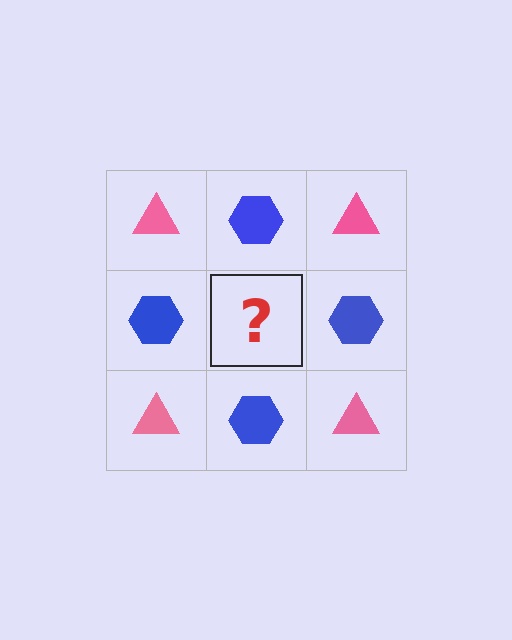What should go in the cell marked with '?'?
The missing cell should contain a pink triangle.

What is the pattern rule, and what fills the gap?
The rule is that it alternates pink triangle and blue hexagon in a checkerboard pattern. The gap should be filled with a pink triangle.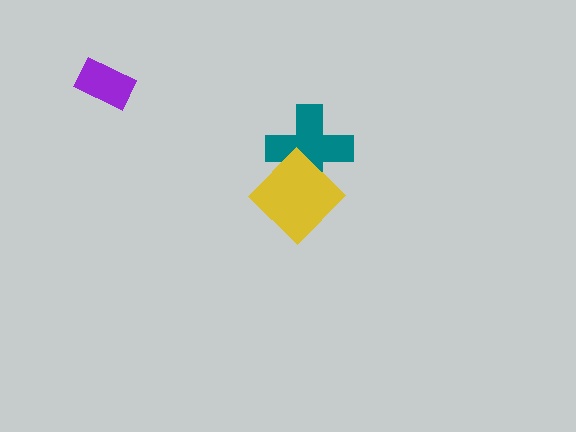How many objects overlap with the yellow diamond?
1 object overlaps with the yellow diamond.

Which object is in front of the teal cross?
The yellow diamond is in front of the teal cross.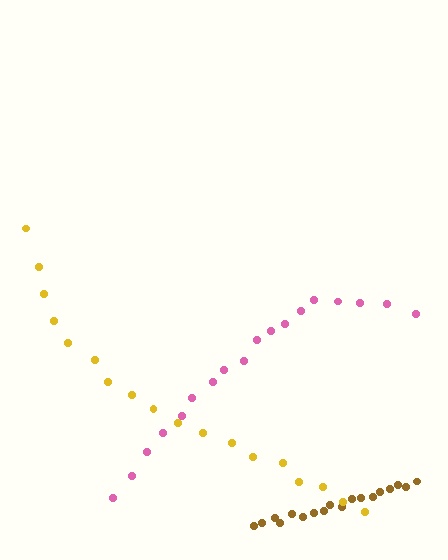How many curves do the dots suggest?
There are 3 distinct paths.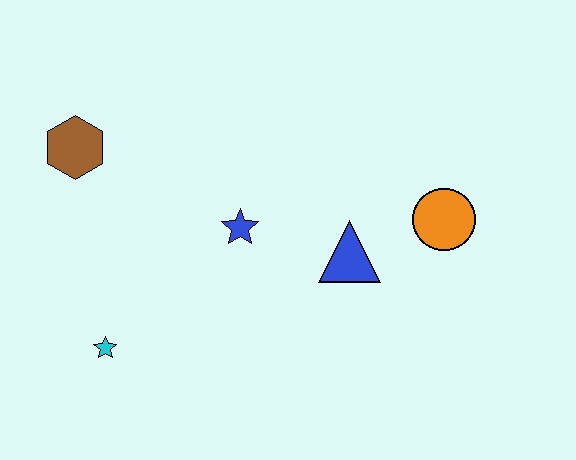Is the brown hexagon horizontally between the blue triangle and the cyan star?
No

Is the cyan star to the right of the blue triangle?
No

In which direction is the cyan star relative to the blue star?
The cyan star is to the left of the blue star.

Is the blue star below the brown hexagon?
Yes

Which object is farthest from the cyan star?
The orange circle is farthest from the cyan star.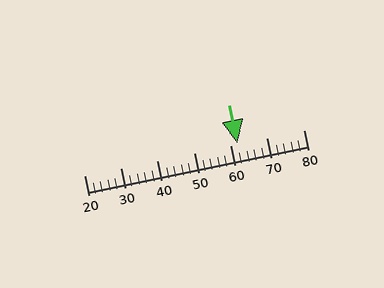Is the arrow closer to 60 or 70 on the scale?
The arrow is closer to 60.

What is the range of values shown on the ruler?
The ruler shows values from 20 to 80.